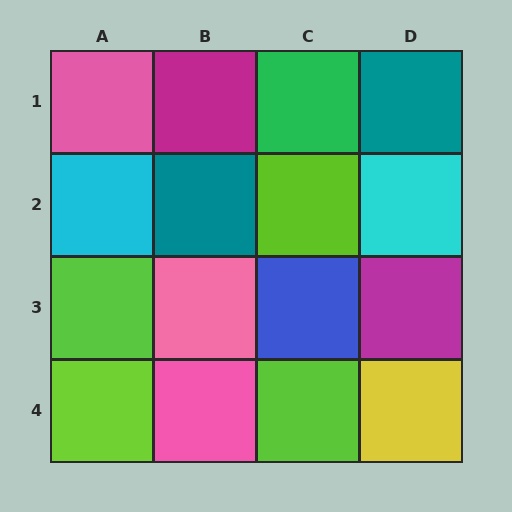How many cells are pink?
3 cells are pink.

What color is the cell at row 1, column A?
Pink.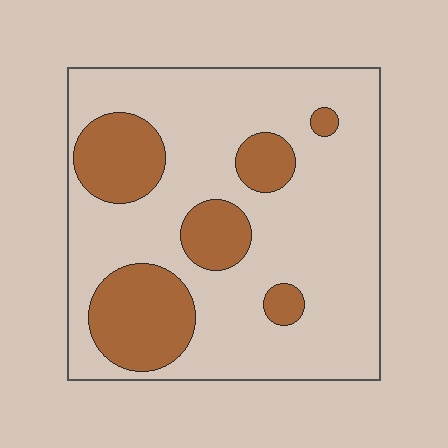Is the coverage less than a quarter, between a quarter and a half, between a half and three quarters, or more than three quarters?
Between a quarter and a half.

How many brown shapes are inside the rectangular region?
6.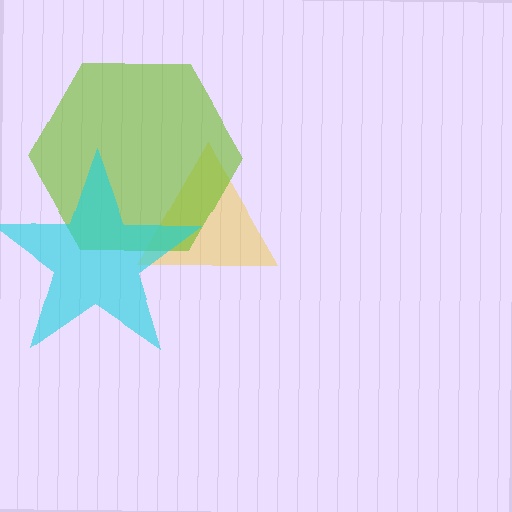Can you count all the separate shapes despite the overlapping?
Yes, there are 3 separate shapes.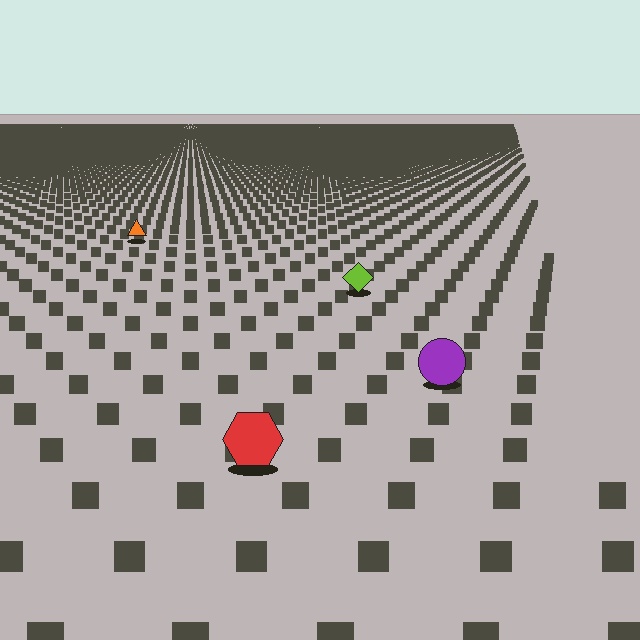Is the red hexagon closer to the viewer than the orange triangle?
Yes. The red hexagon is closer — you can tell from the texture gradient: the ground texture is coarser near it.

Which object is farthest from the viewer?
The orange triangle is farthest from the viewer. It appears smaller and the ground texture around it is denser.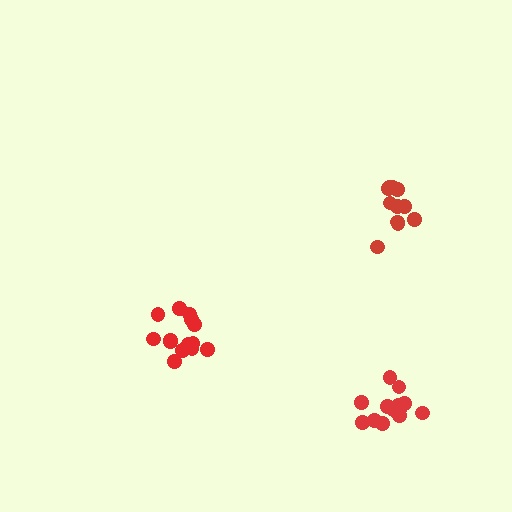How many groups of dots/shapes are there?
There are 3 groups.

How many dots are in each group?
Group 1: 13 dots, Group 2: 11 dots, Group 3: 14 dots (38 total).